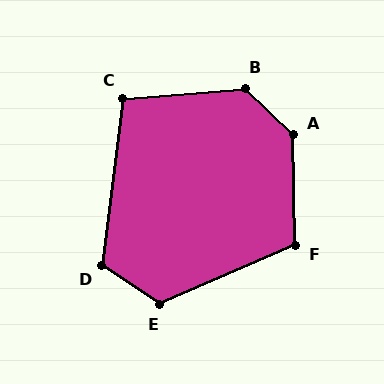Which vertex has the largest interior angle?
A, at approximately 135 degrees.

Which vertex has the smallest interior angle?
C, at approximately 102 degrees.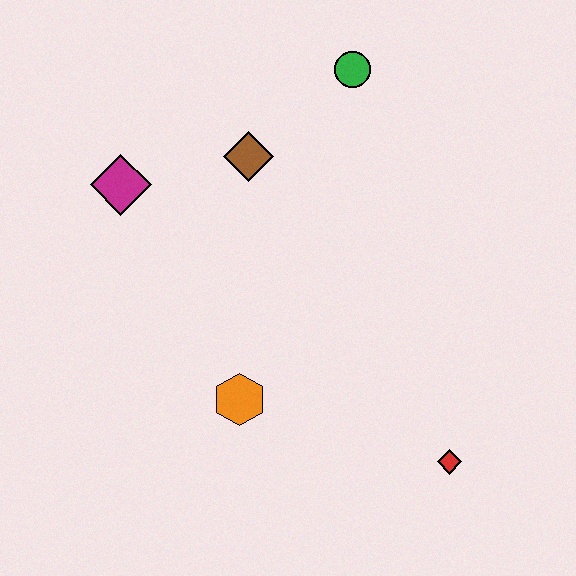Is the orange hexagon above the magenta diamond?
No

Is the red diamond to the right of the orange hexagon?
Yes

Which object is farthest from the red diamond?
The magenta diamond is farthest from the red diamond.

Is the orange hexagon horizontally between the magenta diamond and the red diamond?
Yes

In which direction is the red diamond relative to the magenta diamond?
The red diamond is to the right of the magenta diamond.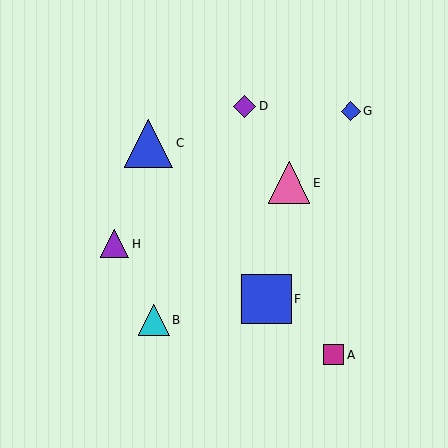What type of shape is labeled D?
Shape D is a purple diamond.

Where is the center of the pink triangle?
The center of the pink triangle is at (289, 183).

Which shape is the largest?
The blue square (labeled F) is the largest.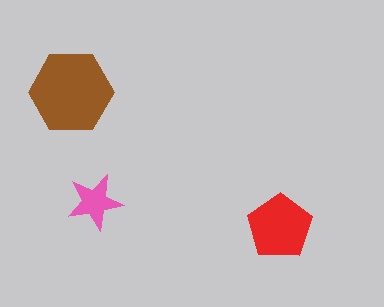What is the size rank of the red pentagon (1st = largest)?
2nd.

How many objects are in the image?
There are 3 objects in the image.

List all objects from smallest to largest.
The pink star, the red pentagon, the brown hexagon.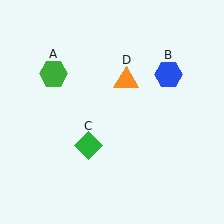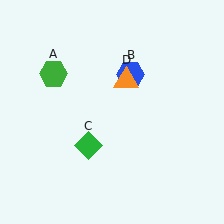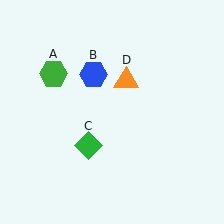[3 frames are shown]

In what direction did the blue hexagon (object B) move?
The blue hexagon (object B) moved left.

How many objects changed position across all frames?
1 object changed position: blue hexagon (object B).